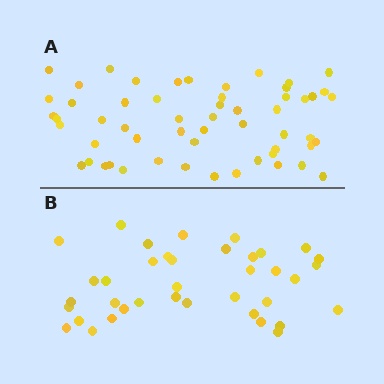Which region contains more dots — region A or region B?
Region A (the top region) has more dots.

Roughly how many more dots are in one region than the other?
Region A has approximately 20 more dots than region B.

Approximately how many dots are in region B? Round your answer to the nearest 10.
About 40 dots. (The exact count is 38, which rounds to 40.)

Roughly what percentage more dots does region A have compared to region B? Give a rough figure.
About 45% more.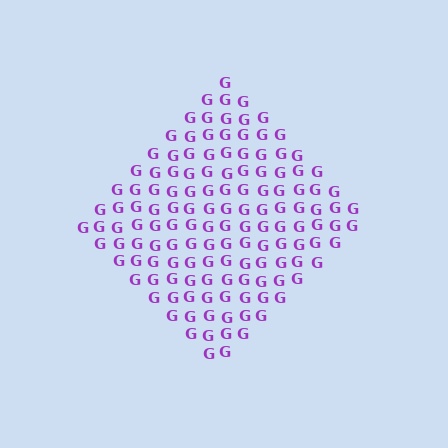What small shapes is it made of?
It is made of small letter G's.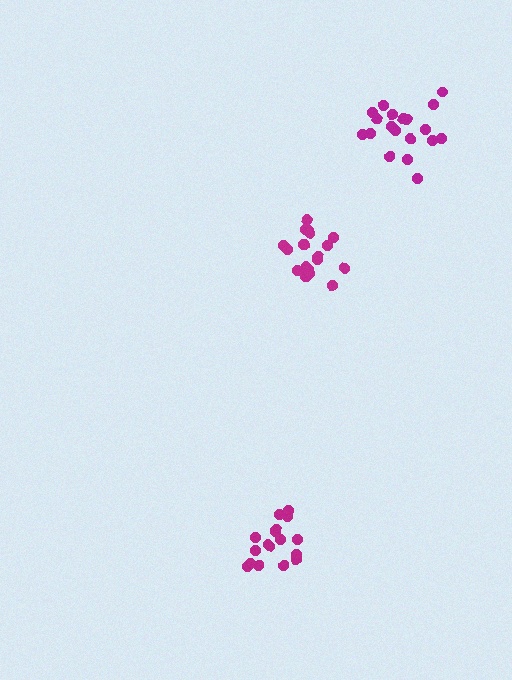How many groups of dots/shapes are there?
There are 3 groups.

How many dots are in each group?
Group 1: 17 dots, Group 2: 19 dots, Group 3: 20 dots (56 total).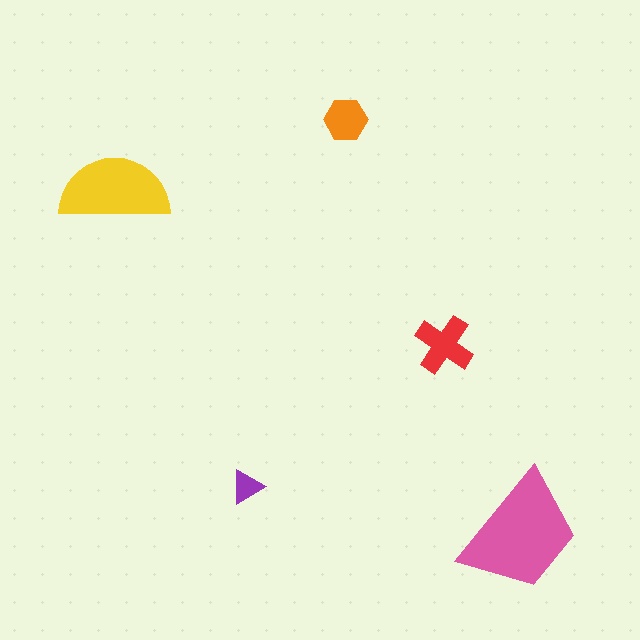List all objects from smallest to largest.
The purple triangle, the orange hexagon, the red cross, the yellow semicircle, the pink trapezoid.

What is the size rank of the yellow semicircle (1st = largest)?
2nd.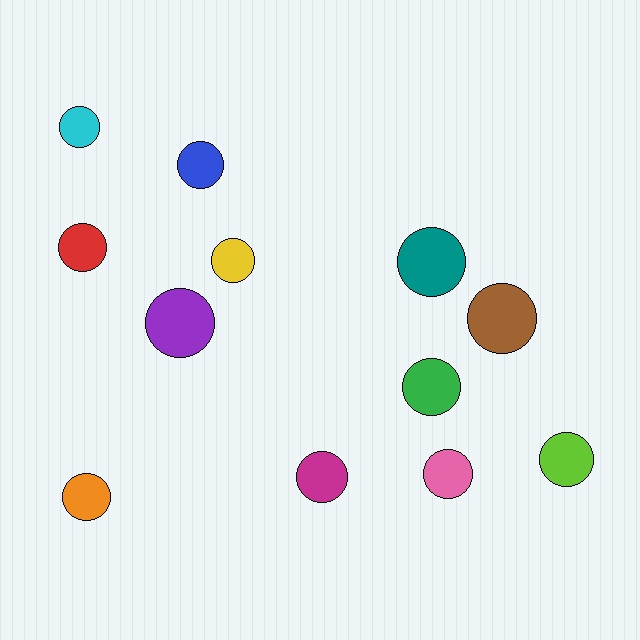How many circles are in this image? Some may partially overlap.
There are 12 circles.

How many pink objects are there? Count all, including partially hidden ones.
There is 1 pink object.